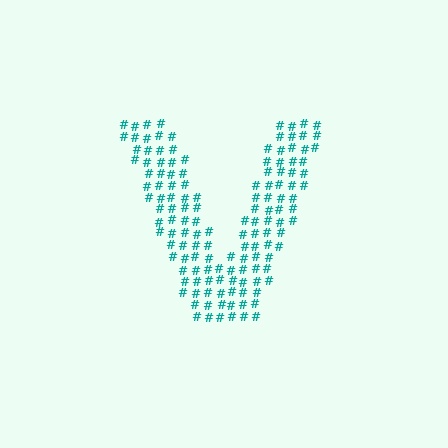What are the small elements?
The small elements are hash symbols.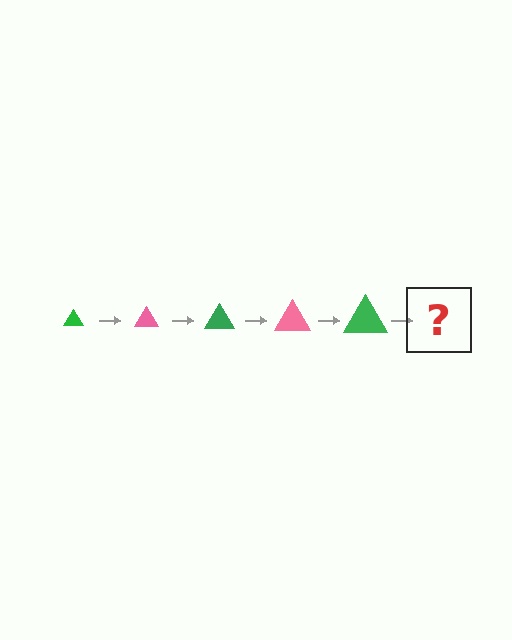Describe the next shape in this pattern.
It should be a pink triangle, larger than the previous one.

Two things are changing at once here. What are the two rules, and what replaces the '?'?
The two rules are that the triangle grows larger each step and the color cycles through green and pink. The '?' should be a pink triangle, larger than the previous one.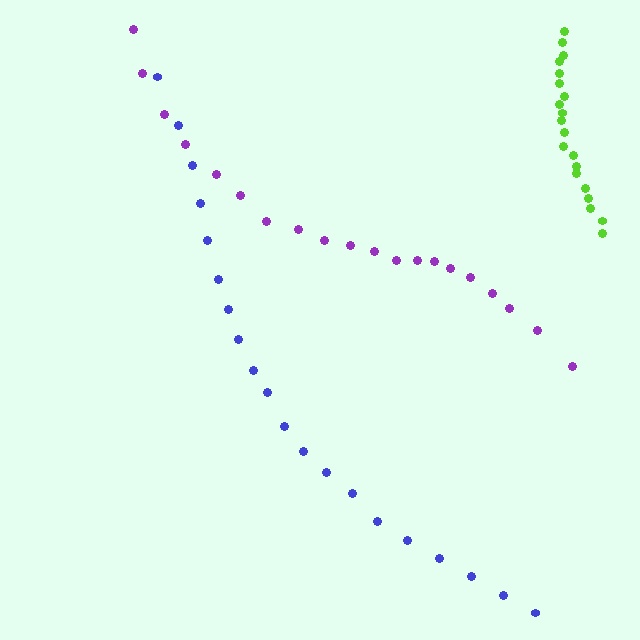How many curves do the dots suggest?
There are 3 distinct paths.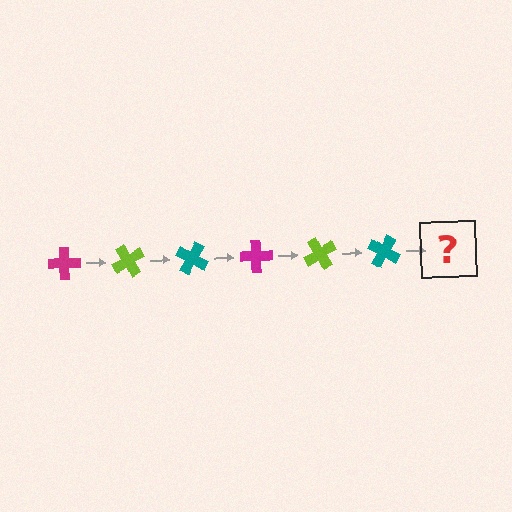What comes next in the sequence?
The next element should be a magenta cross, rotated 360 degrees from the start.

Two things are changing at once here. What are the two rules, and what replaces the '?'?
The two rules are that it rotates 60 degrees each step and the color cycles through magenta, lime, and teal. The '?' should be a magenta cross, rotated 360 degrees from the start.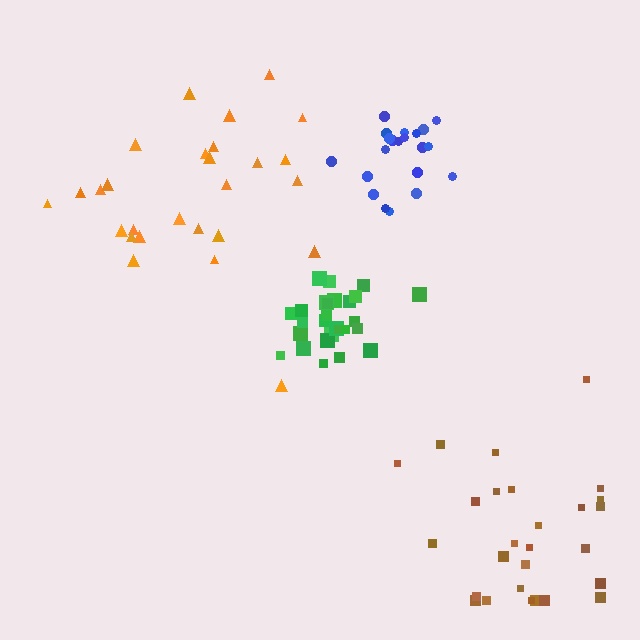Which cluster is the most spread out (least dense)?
Orange.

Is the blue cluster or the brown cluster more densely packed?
Blue.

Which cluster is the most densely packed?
Green.